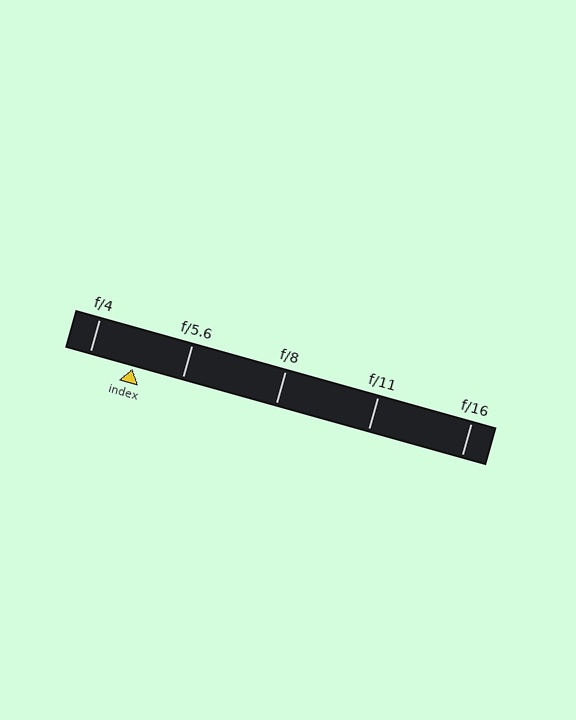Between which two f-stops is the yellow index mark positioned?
The index mark is between f/4 and f/5.6.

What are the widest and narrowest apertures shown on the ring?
The widest aperture shown is f/4 and the narrowest is f/16.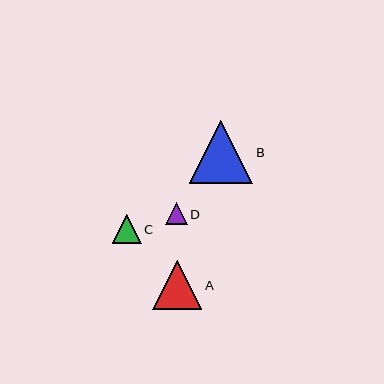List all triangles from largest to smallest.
From largest to smallest: B, A, C, D.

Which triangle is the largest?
Triangle B is the largest with a size of approximately 63 pixels.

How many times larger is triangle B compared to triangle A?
Triangle B is approximately 1.3 times the size of triangle A.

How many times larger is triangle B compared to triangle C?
Triangle B is approximately 2.2 times the size of triangle C.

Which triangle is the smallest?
Triangle D is the smallest with a size of approximately 21 pixels.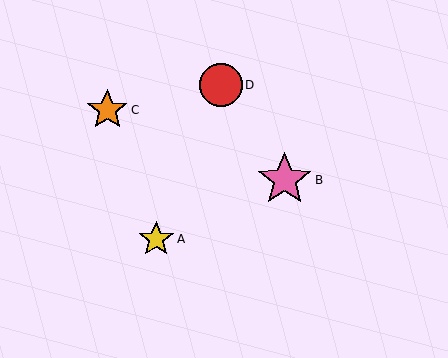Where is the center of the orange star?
The center of the orange star is at (107, 110).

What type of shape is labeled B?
Shape B is a pink star.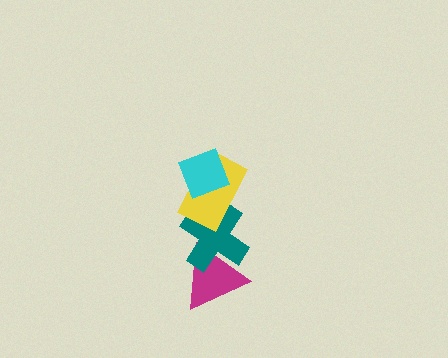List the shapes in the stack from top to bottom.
From top to bottom: the cyan diamond, the yellow rectangle, the teal cross, the magenta triangle.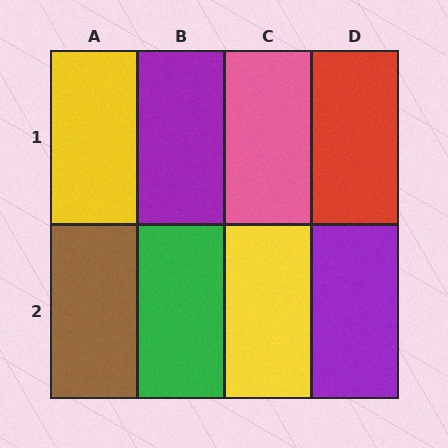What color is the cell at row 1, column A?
Yellow.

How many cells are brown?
1 cell is brown.